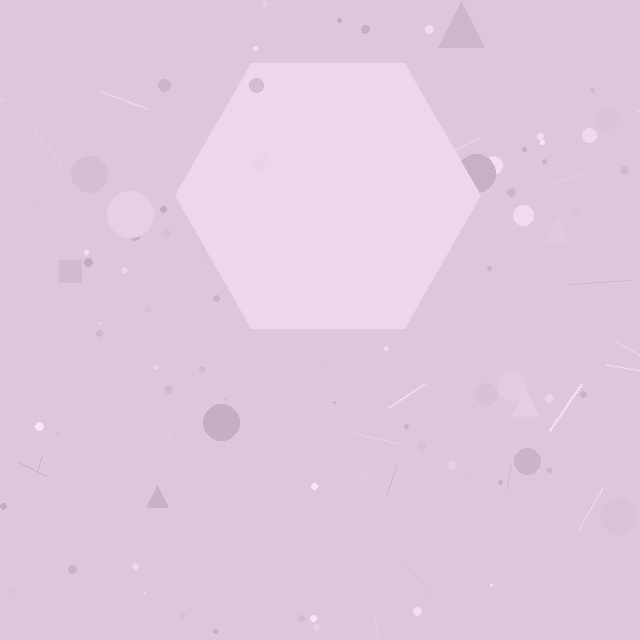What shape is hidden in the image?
A hexagon is hidden in the image.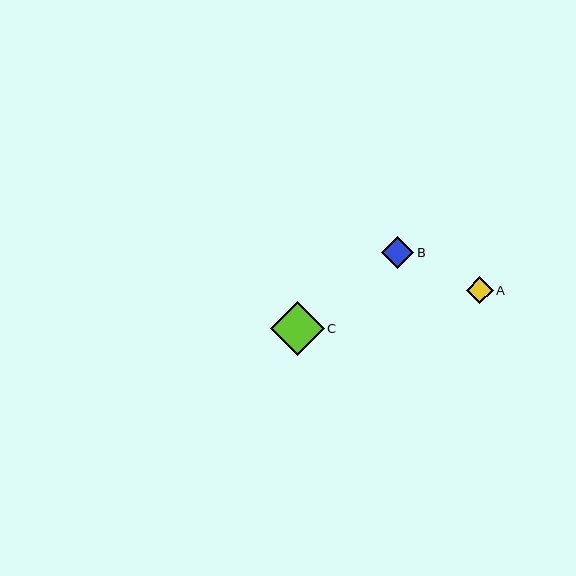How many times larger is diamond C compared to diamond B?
Diamond C is approximately 1.7 times the size of diamond B.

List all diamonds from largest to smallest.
From largest to smallest: C, B, A.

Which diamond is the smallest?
Diamond A is the smallest with a size of approximately 27 pixels.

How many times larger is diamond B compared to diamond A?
Diamond B is approximately 1.2 times the size of diamond A.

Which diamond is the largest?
Diamond C is the largest with a size of approximately 54 pixels.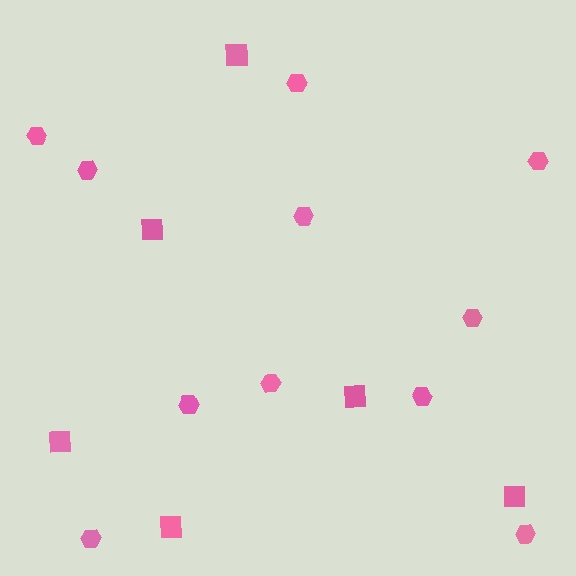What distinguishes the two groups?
There are 2 groups: one group of hexagons (11) and one group of squares (6).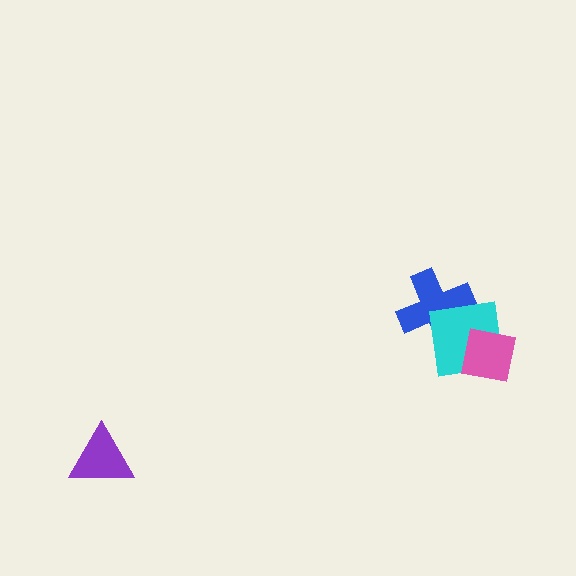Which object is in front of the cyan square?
The pink square is in front of the cyan square.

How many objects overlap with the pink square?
1 object overlaps with the pink square.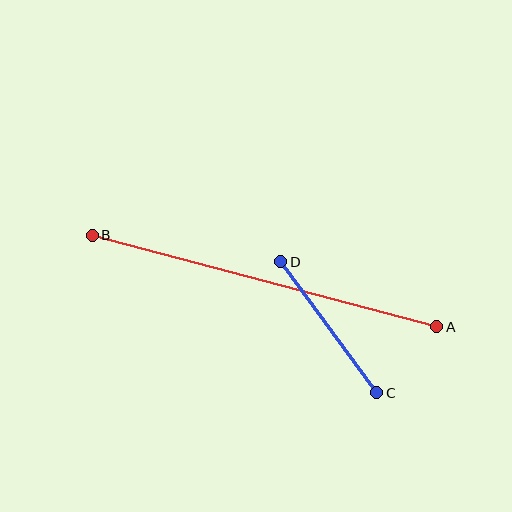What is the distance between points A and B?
The distance is approximately 357 pixels.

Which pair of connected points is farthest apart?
Points A and B are farthest apart.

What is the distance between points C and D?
The distance is approximately 162 pixels.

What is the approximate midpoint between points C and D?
The midpoint is at approximately (329, 327) pixels.